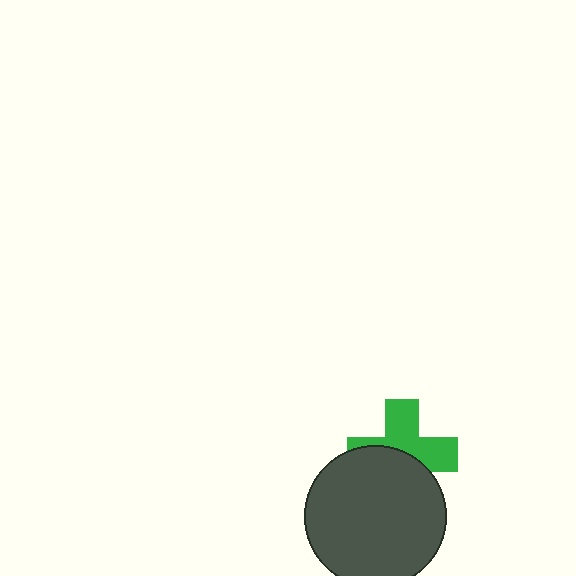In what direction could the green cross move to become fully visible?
The green cross could move up. That would shift it out from behind the dark gray circle entirely.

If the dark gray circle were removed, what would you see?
You would see the complete green cross.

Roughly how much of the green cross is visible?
About half of it is visible (roughly 53%).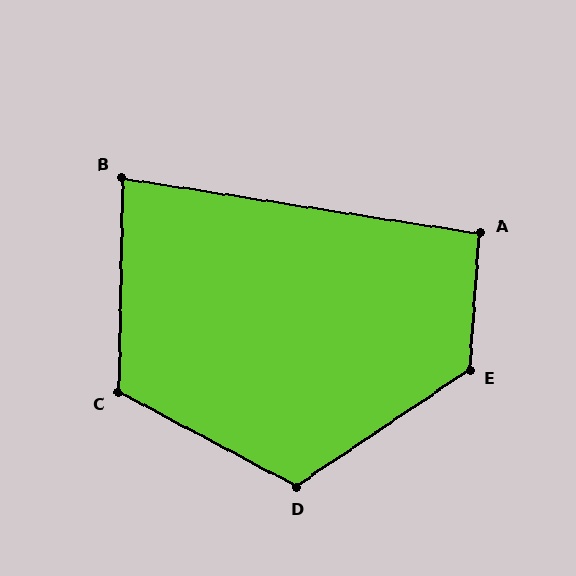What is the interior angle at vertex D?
Approximately 118 degrees (obtuse).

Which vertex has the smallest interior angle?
B, at approximately 82 degrees.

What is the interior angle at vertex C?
Approximately 117 degrees (obtuse).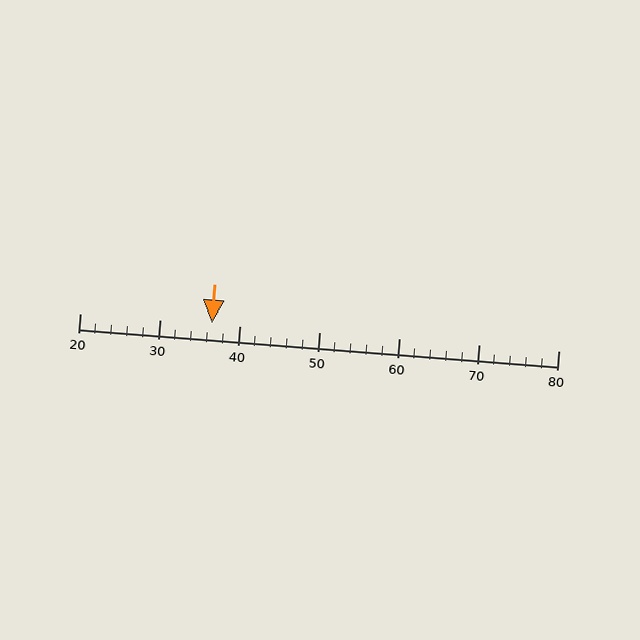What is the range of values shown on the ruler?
The ruler shows values from 20 to 80.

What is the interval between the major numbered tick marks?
The major tick marks are spaced 10 units apart.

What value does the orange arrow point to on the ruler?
The orange arrow points to approximately 36.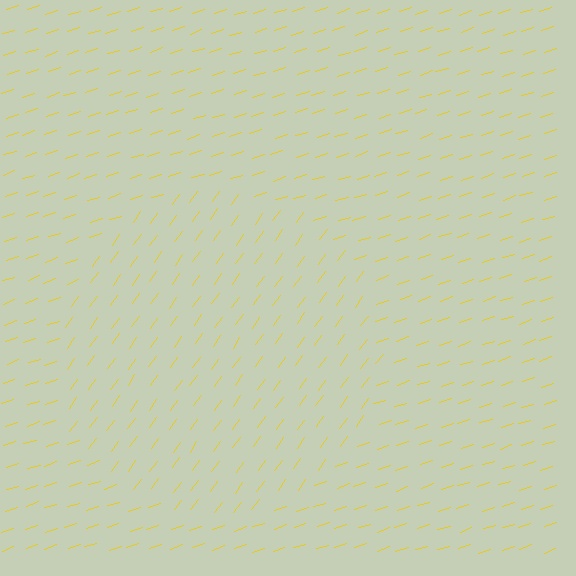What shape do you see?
I see a circle.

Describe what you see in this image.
The image is filled with small yellow line segments. A circle region in the image has lines oriented differently from the surrounding lines, creating a visible texture boundary.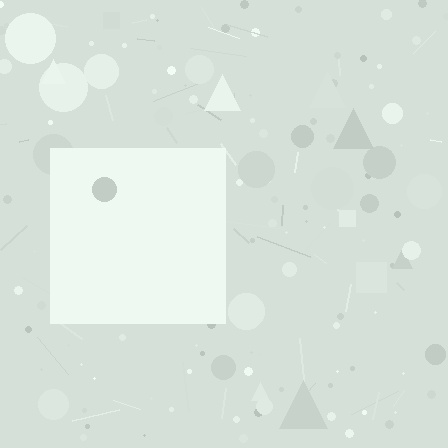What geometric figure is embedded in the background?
A square is embedded in the background.